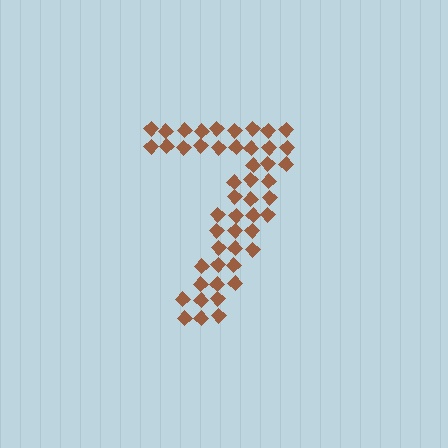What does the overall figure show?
The overall figure shows the digit 7.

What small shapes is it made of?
It is made of small diamonds.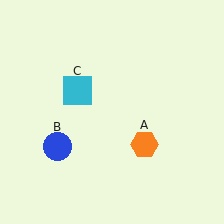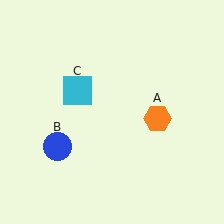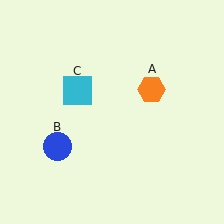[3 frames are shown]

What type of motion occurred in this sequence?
The orange hexagon (object A) rotated counterclockwise around the center of the scene.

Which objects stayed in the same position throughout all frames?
Blue circle (object B) and cyan square (object C) remained stationary.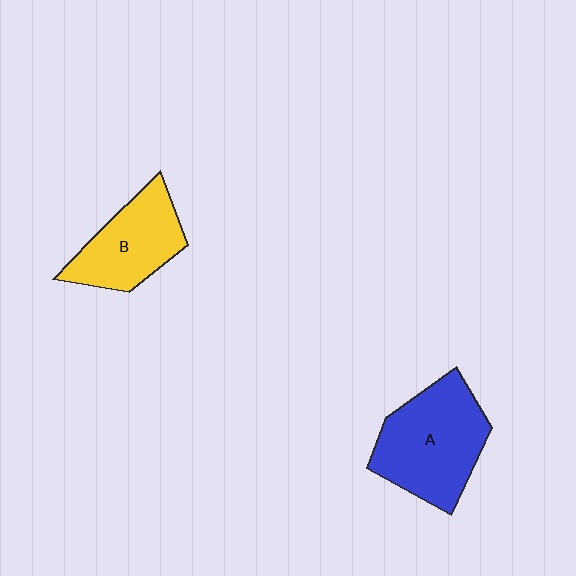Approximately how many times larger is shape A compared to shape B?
Approximately 1.3 times.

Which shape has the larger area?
Shape A (blue).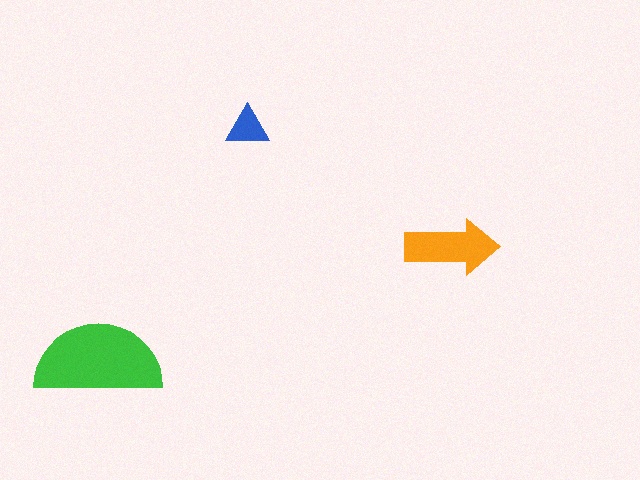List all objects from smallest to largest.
The blue triangle, the orange arrow, the green semicircle.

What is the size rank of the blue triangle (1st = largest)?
3rd.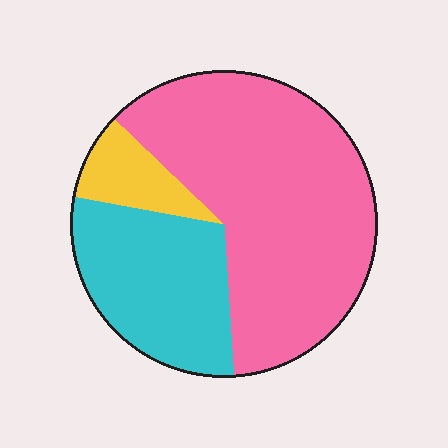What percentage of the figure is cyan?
Cyan takes up about one quarter (1/4) of the figure.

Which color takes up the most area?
Pink, at roughly 60%.